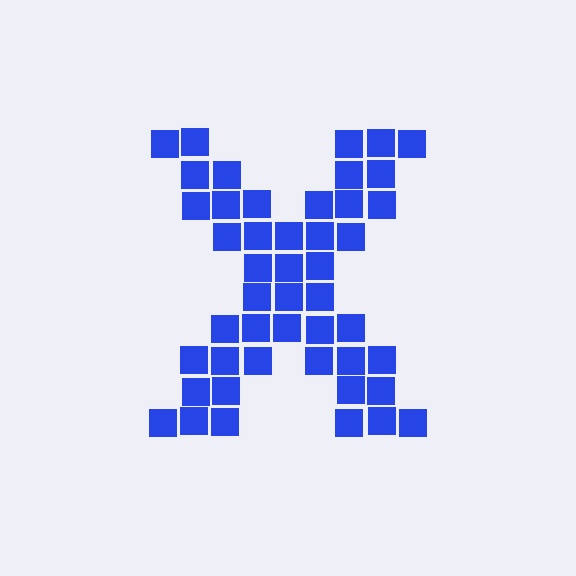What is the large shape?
The large shape is the letter X.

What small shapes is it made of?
It is made of small squares.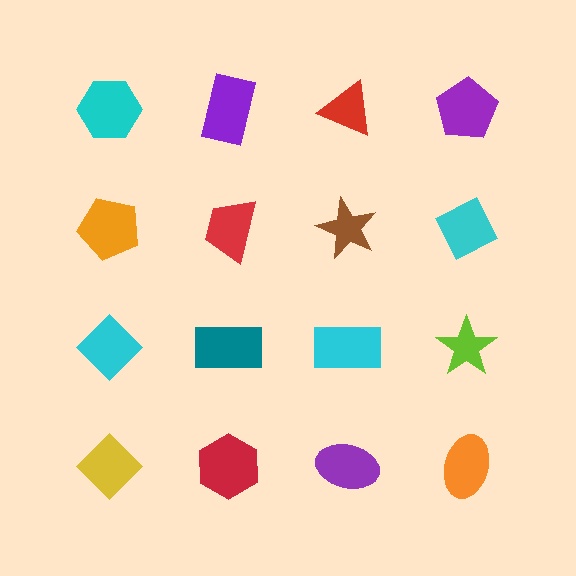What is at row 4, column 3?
A purple ellipse.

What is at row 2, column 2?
A red trapezoid.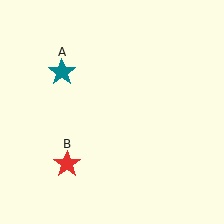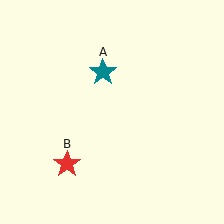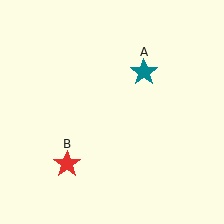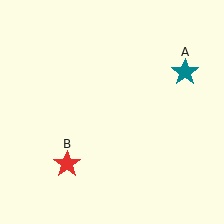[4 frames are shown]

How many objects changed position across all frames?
1 object changed position: teal star (object A).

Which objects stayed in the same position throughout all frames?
Red star (object B) remained stationary.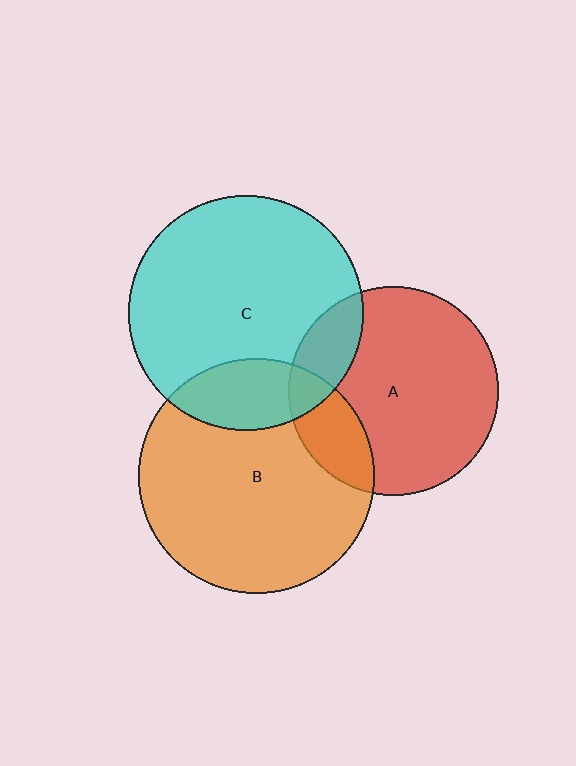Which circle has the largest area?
Circle B (orange).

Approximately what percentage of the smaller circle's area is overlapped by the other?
Approximately 20%.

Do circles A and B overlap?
Yes.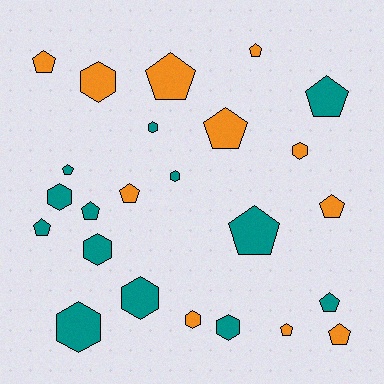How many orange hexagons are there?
There are 3 orange hexagons.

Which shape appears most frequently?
Pentagon, with 14 objects.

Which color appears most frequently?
Teal, with 13 objects.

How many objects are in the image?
There are 24 objects.